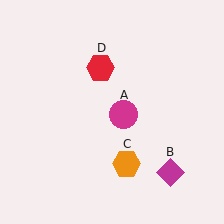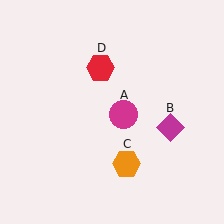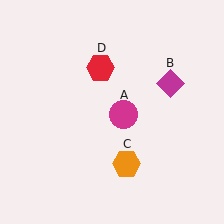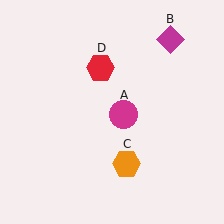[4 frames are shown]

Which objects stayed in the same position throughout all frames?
Magenta circle (object A) and orange hexagon (object C) and red hexagon (object D) remained stationary.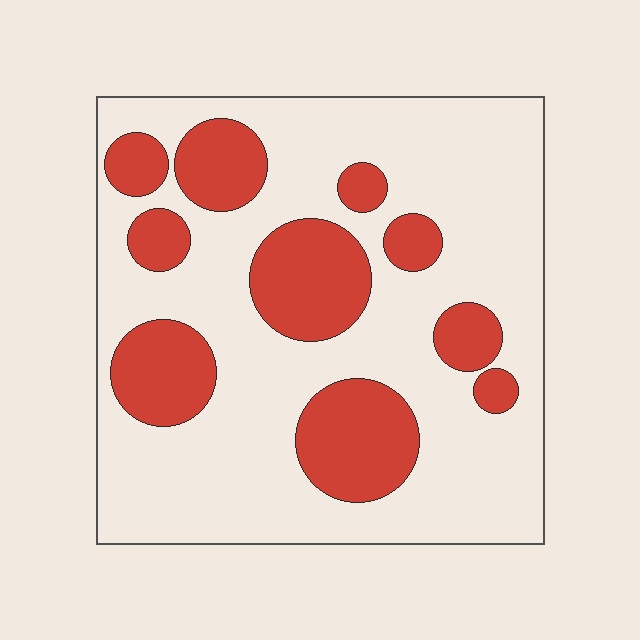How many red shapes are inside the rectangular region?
10.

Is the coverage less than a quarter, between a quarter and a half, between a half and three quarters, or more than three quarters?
Between a quarter and a half.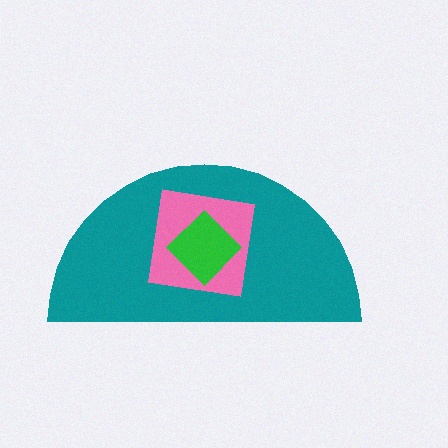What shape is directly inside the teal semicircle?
The pink square.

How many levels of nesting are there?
3.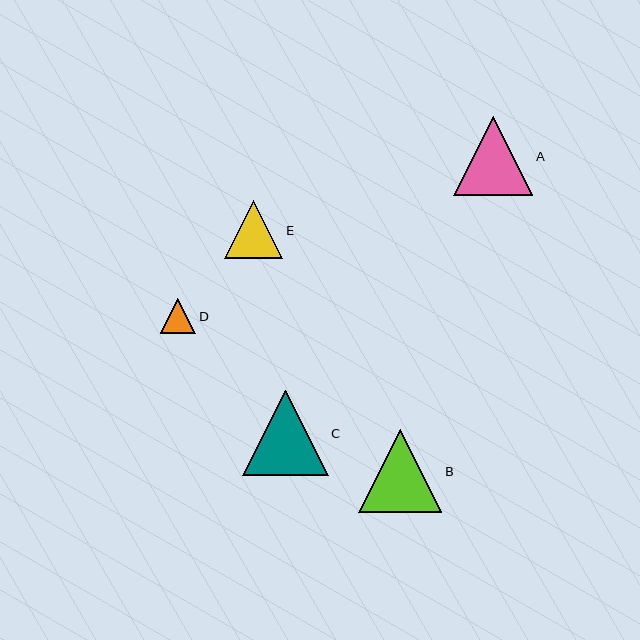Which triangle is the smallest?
Triangle D is the smallest with a size of approximately 35 pixels.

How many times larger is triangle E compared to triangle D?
Triangle E is approximately 1.7 times the size of triangle D.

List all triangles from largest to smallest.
From largest to smallest: C, B, A, E, D.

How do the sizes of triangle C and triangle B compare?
Triangle C and triangle B are approximately the same size.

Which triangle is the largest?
Triangle C is the largest with a size of approximately 85 pixels.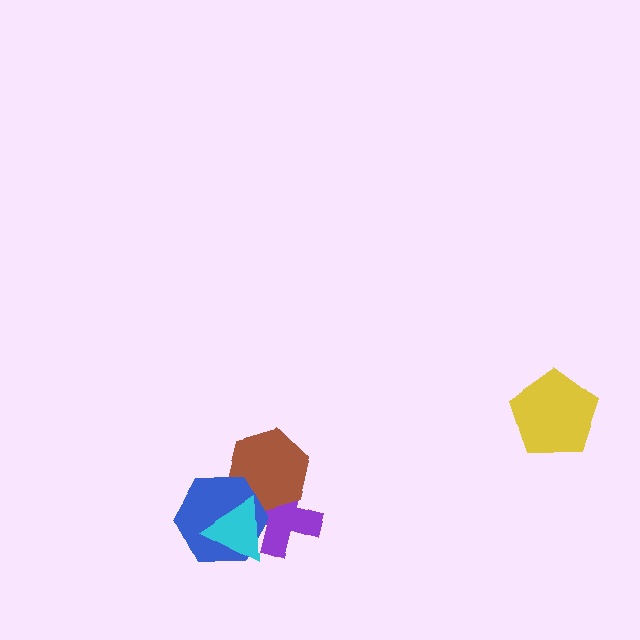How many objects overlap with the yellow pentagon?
0 objects overlap with the yellow pentagon.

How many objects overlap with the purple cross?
3 objects overlap with the purple cross.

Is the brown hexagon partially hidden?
Yes, it is partially covered by another shape.